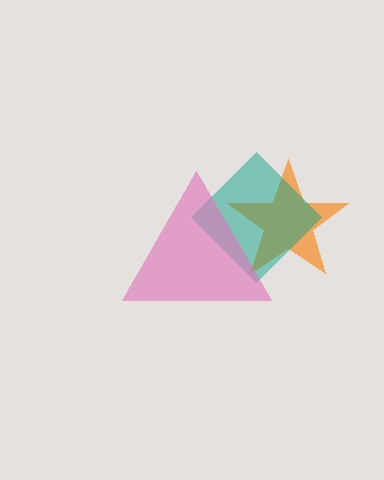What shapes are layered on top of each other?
The layered shapes are: an orange star, a teal diamond, a pink triangle.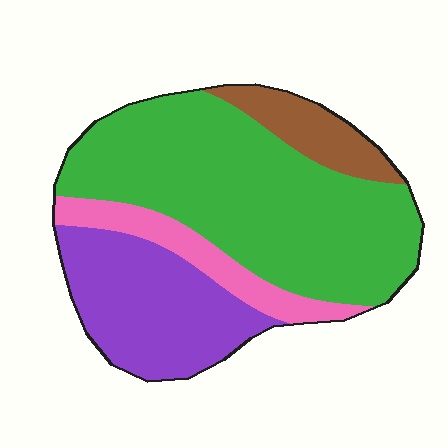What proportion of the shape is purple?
Purple covers around 25% of the shape.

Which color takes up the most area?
Green, at roughly 55%.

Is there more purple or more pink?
Purple.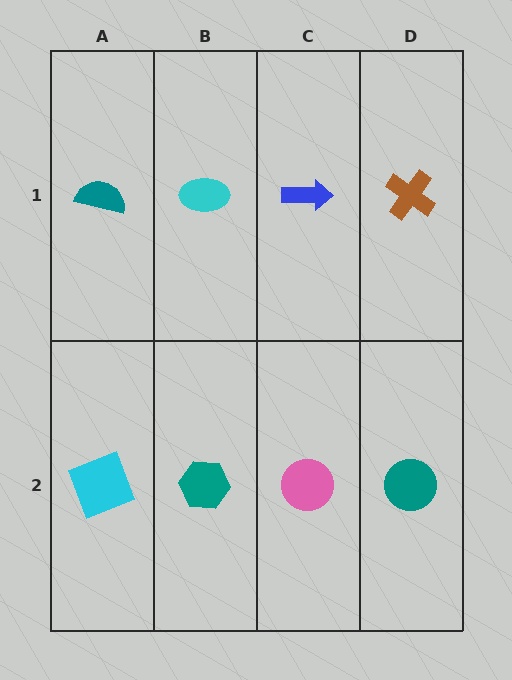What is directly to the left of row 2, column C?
A teal hexagon.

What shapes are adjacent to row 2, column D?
A brown cross (row 1, column D), a pink circle (row 2, column C).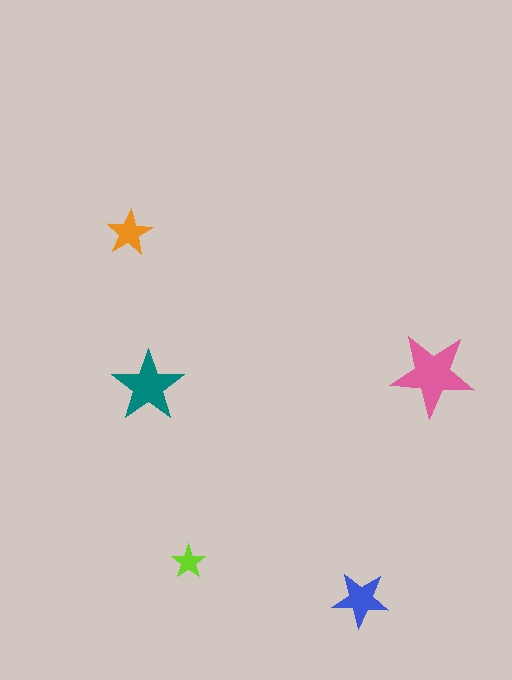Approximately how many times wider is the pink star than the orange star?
About 2 times wider.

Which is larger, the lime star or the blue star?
The blue one.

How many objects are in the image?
There are 5 objects in the image.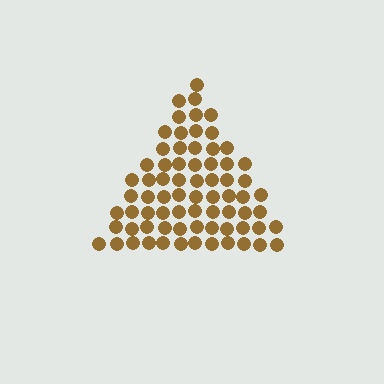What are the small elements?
The small elements are circles.